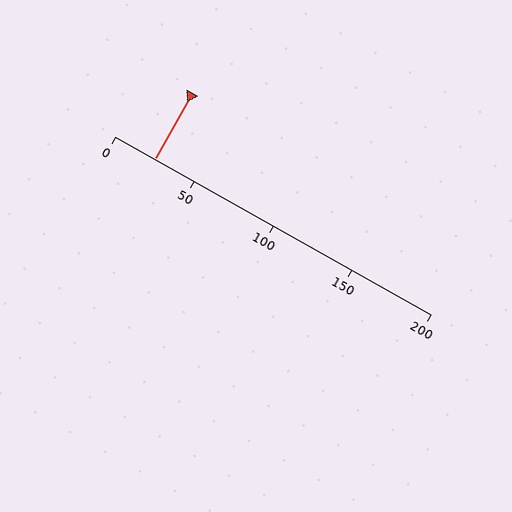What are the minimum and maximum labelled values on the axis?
The axis runs from 0 to 200.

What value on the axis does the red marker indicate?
The marker indicates approximately 25.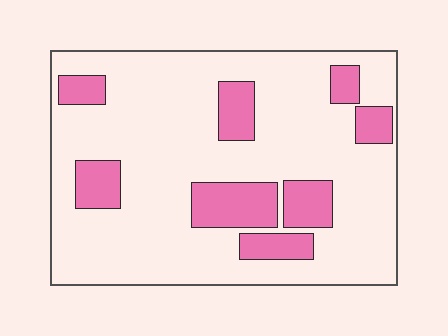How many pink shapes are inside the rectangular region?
8.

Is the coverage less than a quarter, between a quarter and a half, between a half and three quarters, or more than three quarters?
Less than a quarter.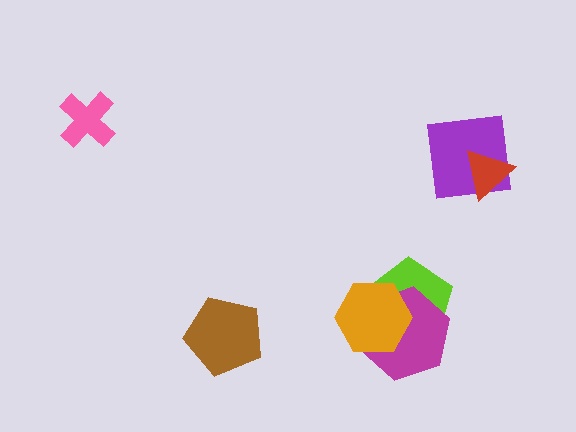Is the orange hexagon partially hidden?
No, no other shape covers it.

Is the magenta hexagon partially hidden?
Yes, it is partially covered by another shape.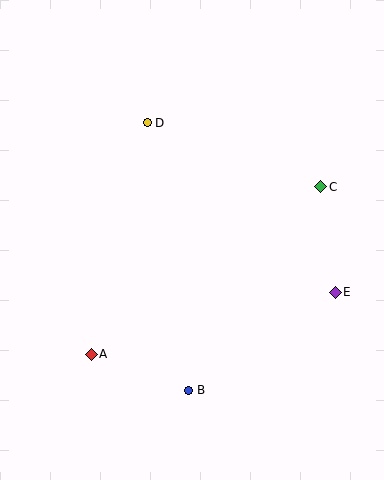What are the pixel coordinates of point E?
Point E is at (335, 292).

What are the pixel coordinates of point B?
Point B is at (189, 390).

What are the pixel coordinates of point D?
Point D is at (147, 123).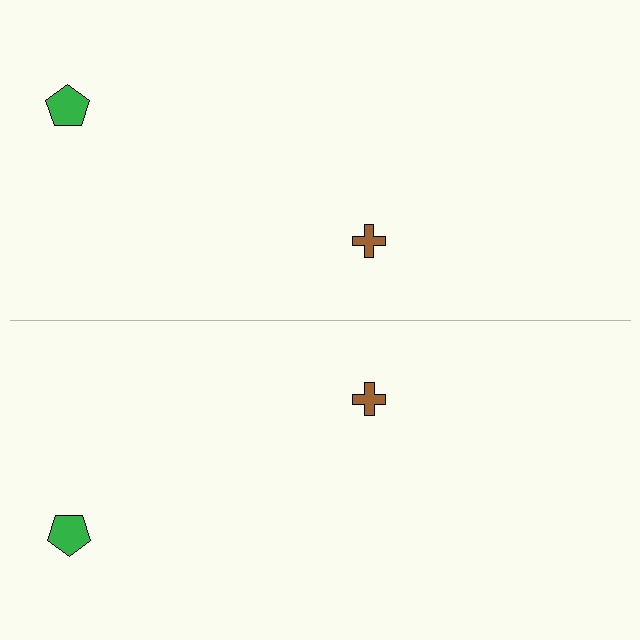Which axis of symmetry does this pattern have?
The pattern has a horizontal axis of symmetry running through the center of the image.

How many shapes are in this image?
There are 4 shapes in this image.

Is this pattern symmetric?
Yes, this pattern has bilateral (reflection) symmetry.